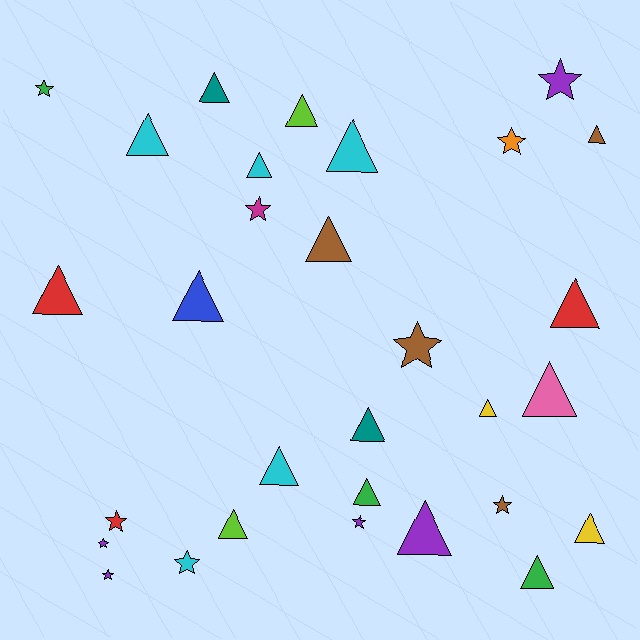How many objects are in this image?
There are 30 objects.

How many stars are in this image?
There are 11 stars.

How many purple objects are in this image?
There are 5 purple objects.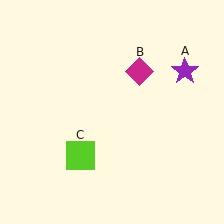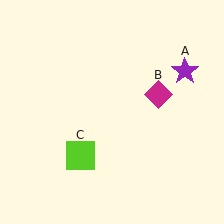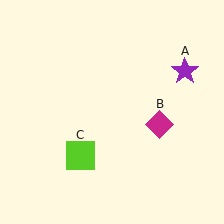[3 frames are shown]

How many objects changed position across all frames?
1 object changed position: magenta diamond (object B).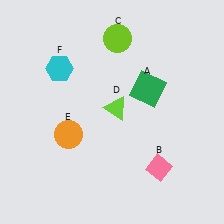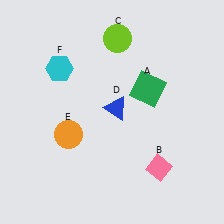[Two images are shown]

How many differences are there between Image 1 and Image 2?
There is 1 difference between the two images.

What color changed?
The triangle (D) changed from lime in Image 1 to blue in Image 2.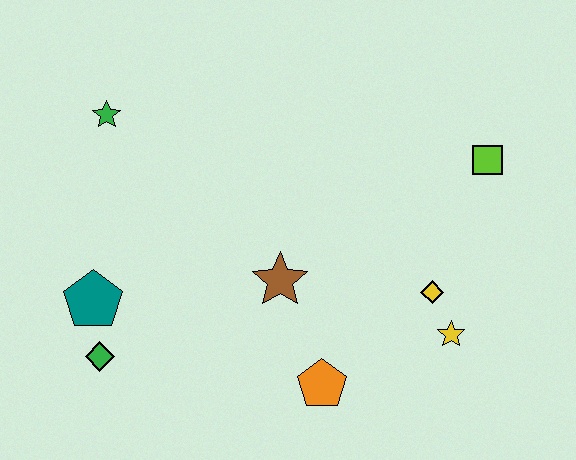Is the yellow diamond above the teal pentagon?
Yes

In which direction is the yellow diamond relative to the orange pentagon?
The yellow diamond is to the right of the orange pentagon.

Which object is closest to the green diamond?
The teal pentagon is closest to the green diamond.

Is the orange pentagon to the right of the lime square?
No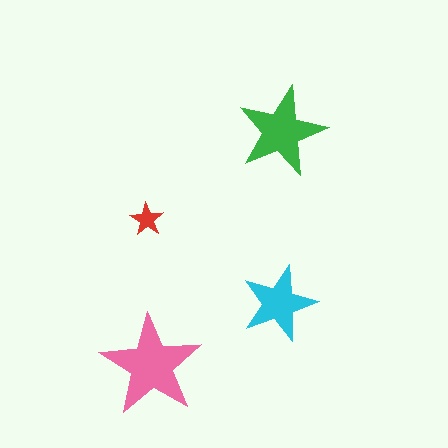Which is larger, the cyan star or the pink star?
The pink one.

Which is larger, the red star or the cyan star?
The cyan one.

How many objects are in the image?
There are 4 objects in the image.